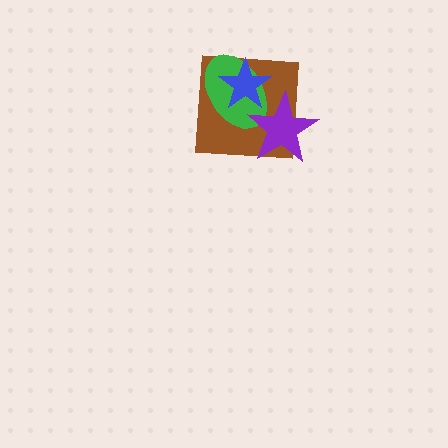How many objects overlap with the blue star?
3 objects overlap with the blue star.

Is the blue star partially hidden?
No, no other shape covers it.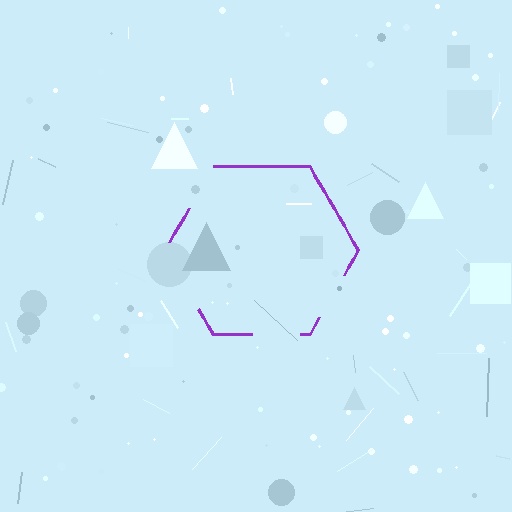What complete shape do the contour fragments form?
The contour fragments form a hexagon.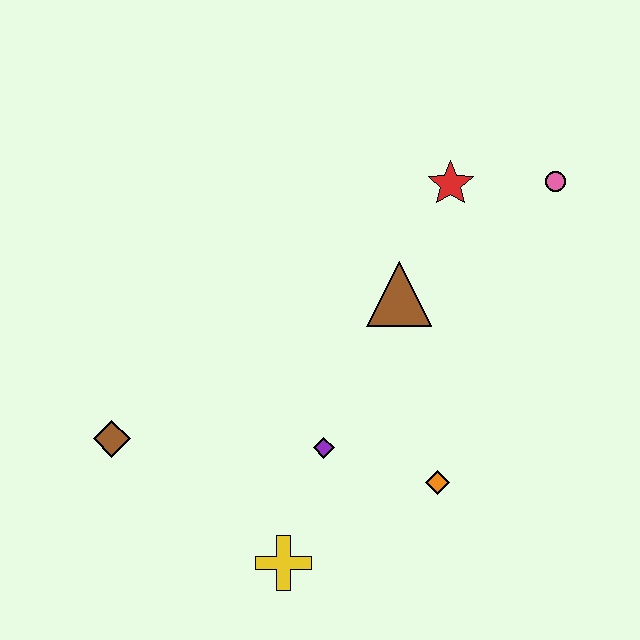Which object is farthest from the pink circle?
The brown diamond is farthest from the pink circle.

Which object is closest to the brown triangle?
The red star is closest to the brown triangle.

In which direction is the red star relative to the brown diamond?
The red star is to the right of the brown diamond.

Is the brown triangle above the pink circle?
No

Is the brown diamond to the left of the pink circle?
Yes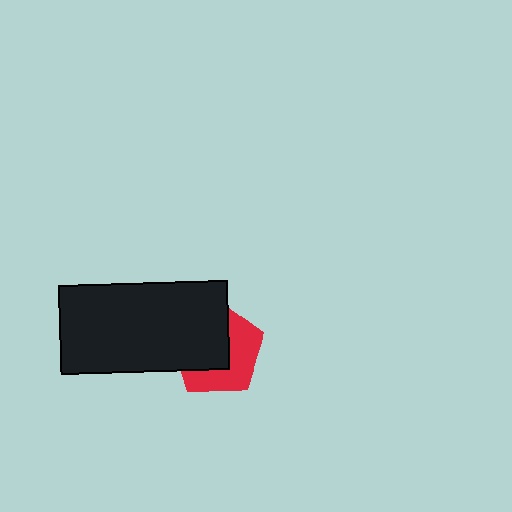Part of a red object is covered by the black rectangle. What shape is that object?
It is a pentagon.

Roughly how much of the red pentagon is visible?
About half of it is visible (roughly 46%).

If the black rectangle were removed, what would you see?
You would see the complete red pentagon.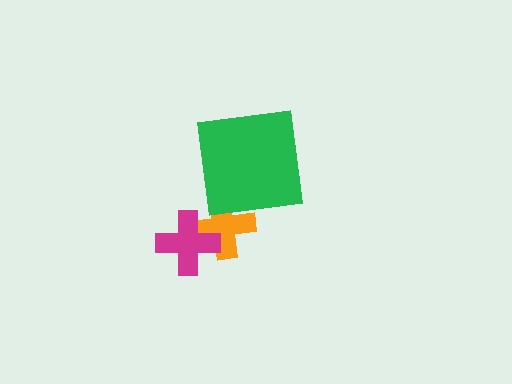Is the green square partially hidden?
No, no other shape covers it.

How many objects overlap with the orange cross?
2 objects overlap with the orange cross.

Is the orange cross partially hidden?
Yes, it is partially covered by another shape.